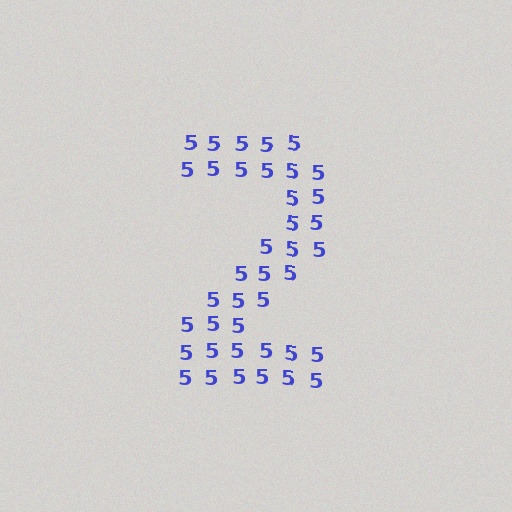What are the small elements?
The small elements are digit 5's.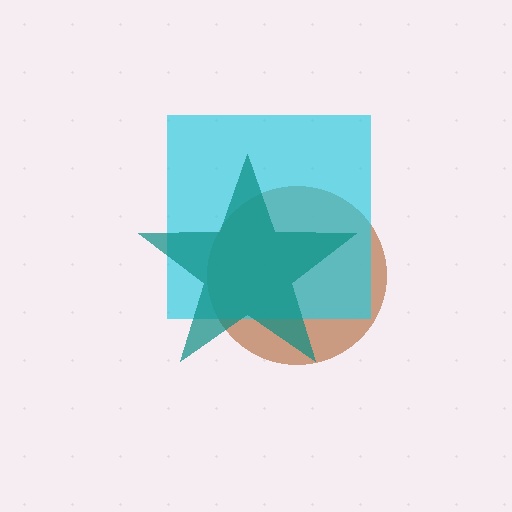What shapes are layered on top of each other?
The layered shapes are: a brown circle, a cyan square, a teal star.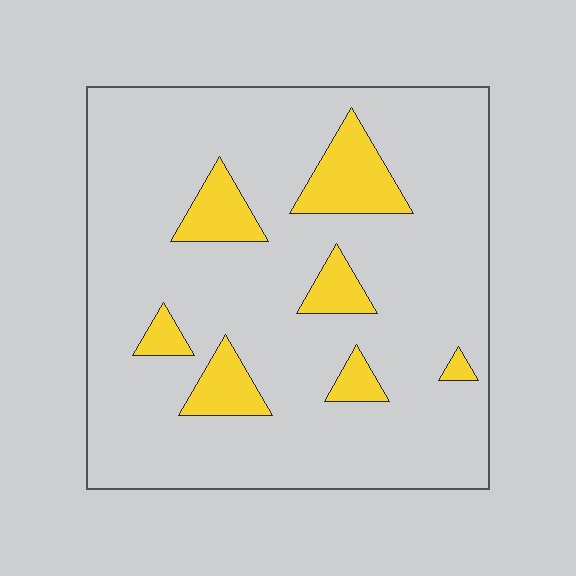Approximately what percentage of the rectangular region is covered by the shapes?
Approximately 15%.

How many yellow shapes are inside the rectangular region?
7.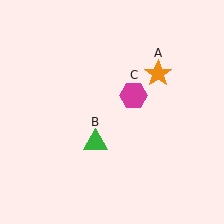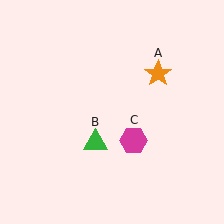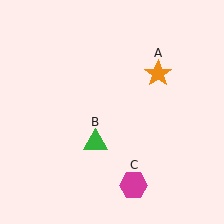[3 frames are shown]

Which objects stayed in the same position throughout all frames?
Orange star (object A) and green triangle (object B) remained stationary.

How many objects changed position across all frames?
1 object changed position: magenta hexagon (object C).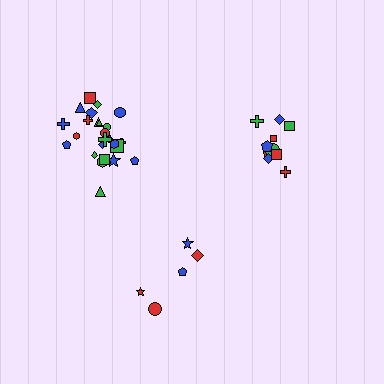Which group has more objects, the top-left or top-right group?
The top-left group.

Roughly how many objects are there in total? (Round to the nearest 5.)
Roughly 40 objects in total.